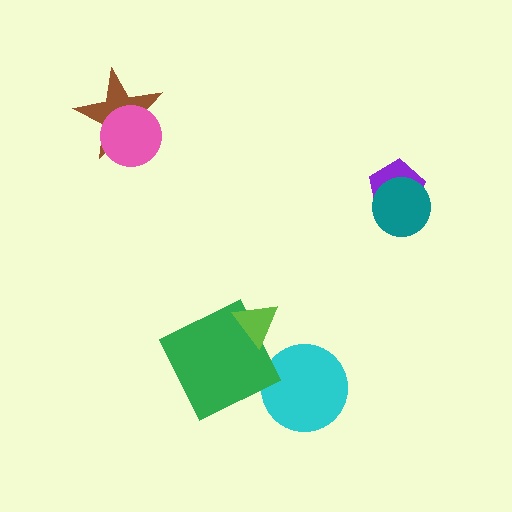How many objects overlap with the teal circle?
1 object overlaps with the teal circle.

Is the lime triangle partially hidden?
No, no other shape covers it.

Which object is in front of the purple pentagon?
The teal circle is in front of the purple pentagon.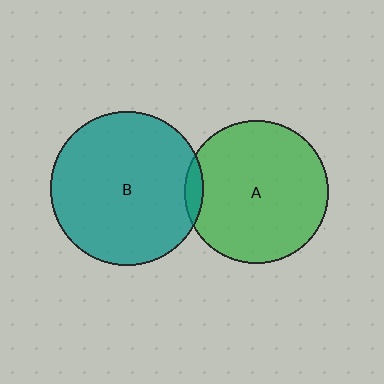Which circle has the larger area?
Circle B (teal).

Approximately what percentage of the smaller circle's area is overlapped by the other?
Approximately 5%.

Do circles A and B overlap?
Yes.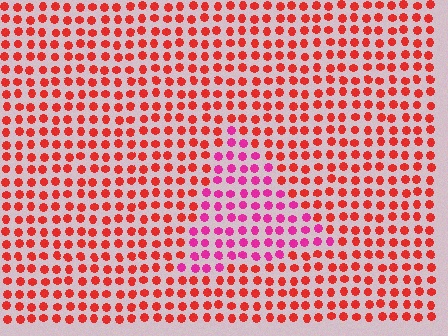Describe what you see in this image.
The image is filled with small red elements in a uniform arrangement. A triangle-shaped region is visible where the elements are tinted to a slightly different hue, forming a subtle color boundary.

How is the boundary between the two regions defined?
The boundary is defined purely by a slight shift in hue (about 40 degrees). Spacing, size, and orientation are identical on both sides.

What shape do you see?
I see a triangle.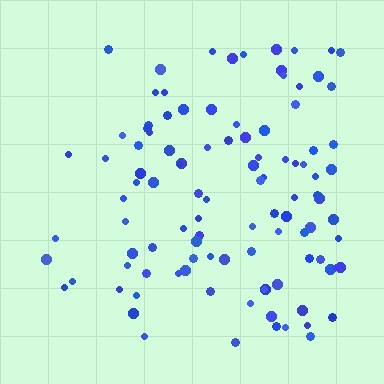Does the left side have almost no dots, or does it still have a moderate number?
Still a moderate number, just noticeably fewer than the right.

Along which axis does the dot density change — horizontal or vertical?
Horizontal.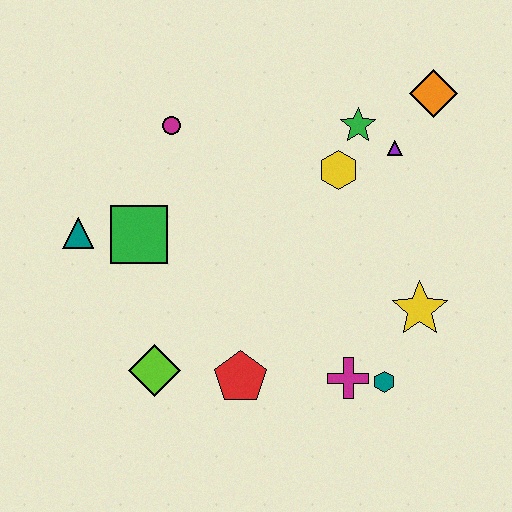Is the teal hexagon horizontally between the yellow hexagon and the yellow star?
Yes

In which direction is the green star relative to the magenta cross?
The green star is above the magenta cross.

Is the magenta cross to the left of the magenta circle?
No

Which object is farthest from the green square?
The orange diamond is farthest from the green square.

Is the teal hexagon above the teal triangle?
No